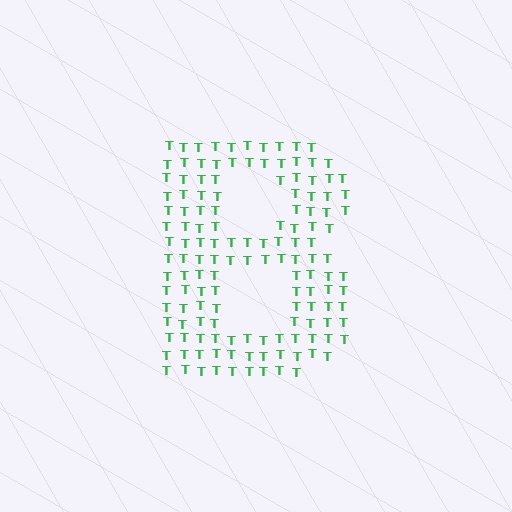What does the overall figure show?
The overall figure shows the letter B.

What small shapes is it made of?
It is made of small letter T's.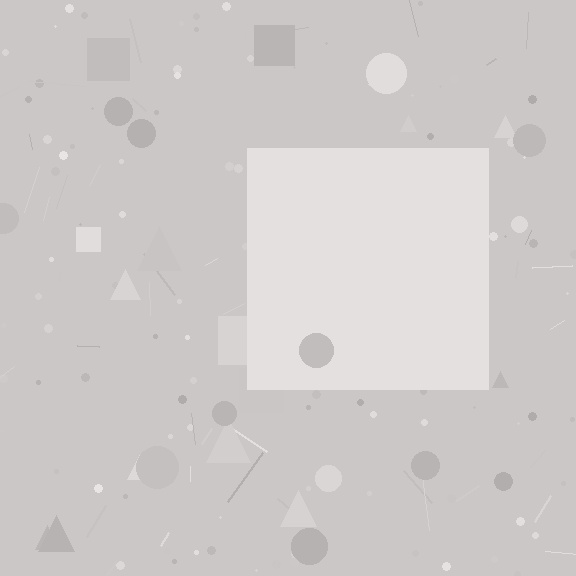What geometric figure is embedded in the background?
A square is embedded in the background.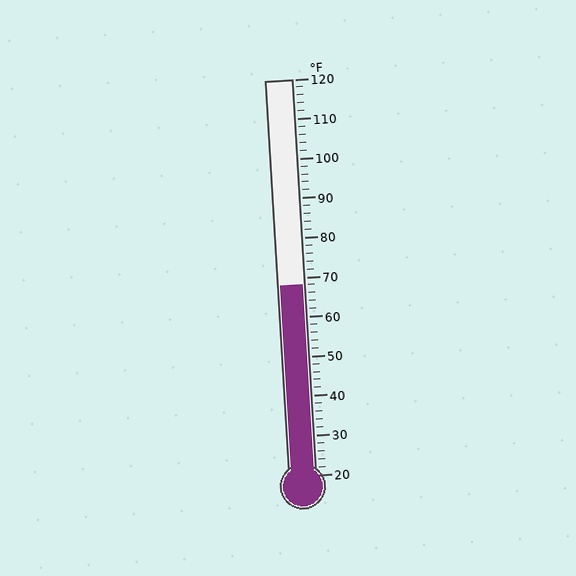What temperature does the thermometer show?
The thermometer shows approximately 68°F.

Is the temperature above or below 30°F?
The temperature is above 30°F.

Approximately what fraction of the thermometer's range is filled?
The thermometer is filled to approximately 50% of its range.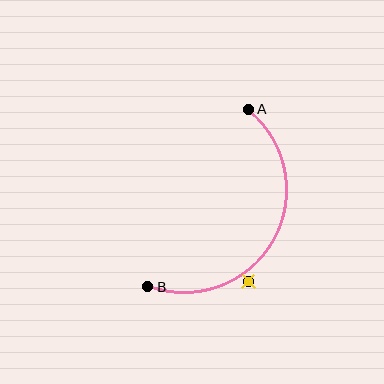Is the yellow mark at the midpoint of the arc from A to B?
No — the yellow mark does not lie on the arc at all. It sits slightly outside the curve.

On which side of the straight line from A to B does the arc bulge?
The arc bulges to the right of the straight line connecting A and B.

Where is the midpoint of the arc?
The arc midpoint is the point on the curve farthest from the straight line joining A and B. It sits to the right of that line.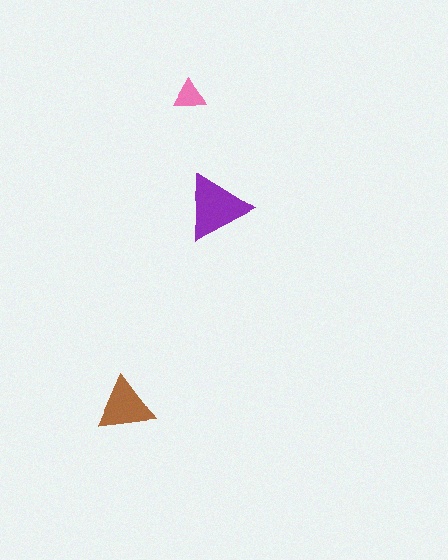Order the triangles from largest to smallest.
the purple one, the brown one, the pink one.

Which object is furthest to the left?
The brown triangle is leftmost.